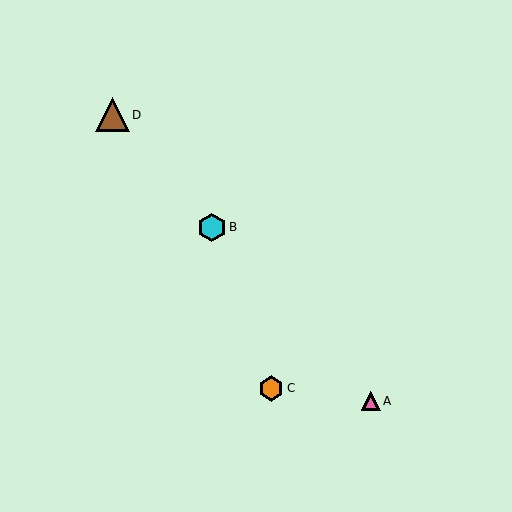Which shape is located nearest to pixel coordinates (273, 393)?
The orange hexagon (labeled C) at (271, 388) is nearest to that location.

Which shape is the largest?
The brown triangle (labeled D) is the largest.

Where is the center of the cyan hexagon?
The center of the cyan hexagon is at (212, 227).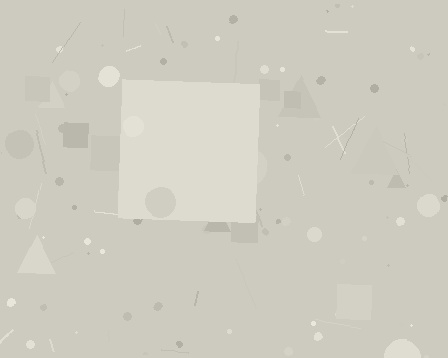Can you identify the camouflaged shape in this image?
The camouflaged shape is a square.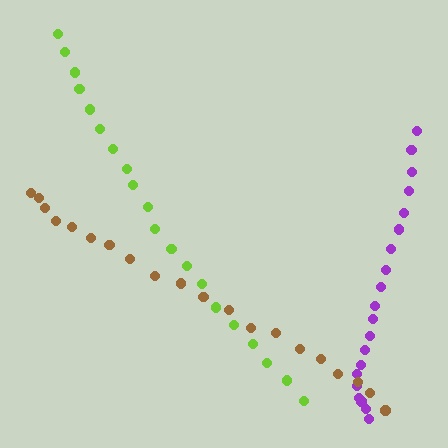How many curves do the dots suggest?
There are 3 distinct paths.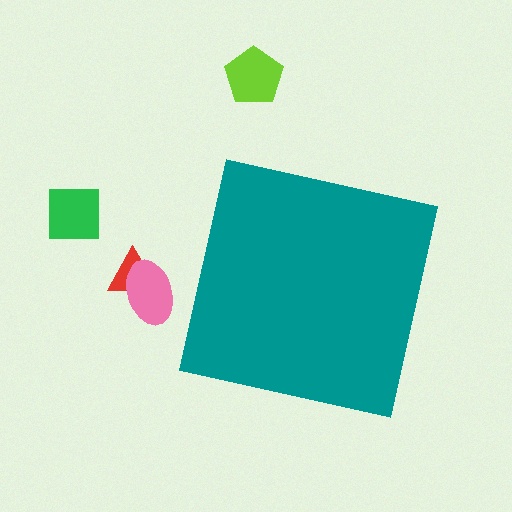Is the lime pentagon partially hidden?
No, the lime pentagon is fully visible.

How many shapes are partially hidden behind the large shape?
0 shapes are partially hidden.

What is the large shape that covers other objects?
A teal square.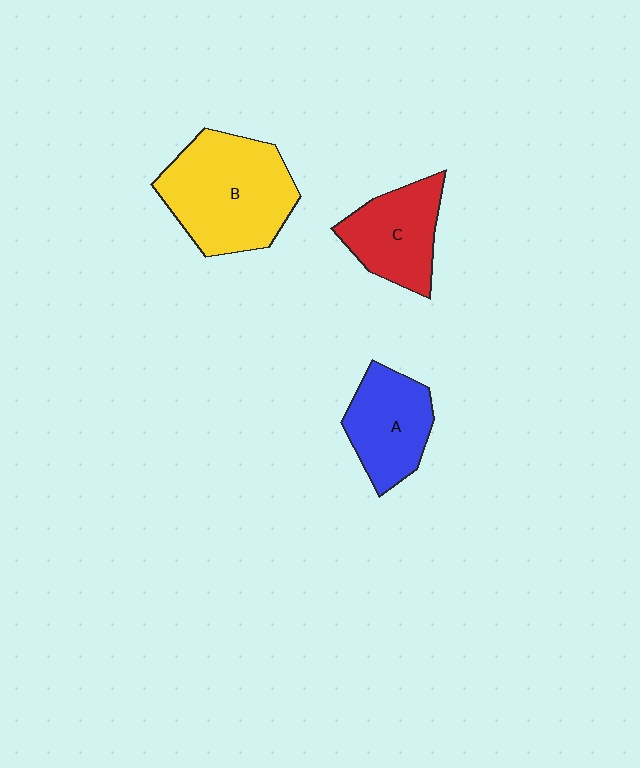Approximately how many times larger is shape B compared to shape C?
Approximately 1.6 times.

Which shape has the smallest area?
Shape A (blue).